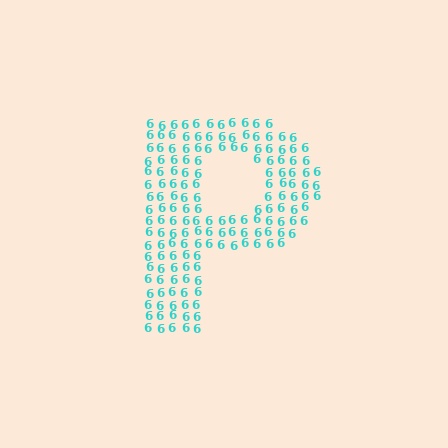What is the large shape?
The large shape is the letter P.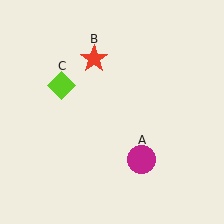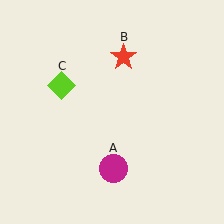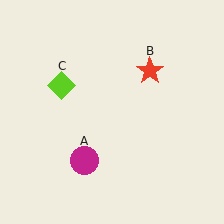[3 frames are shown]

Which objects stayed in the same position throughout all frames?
Lime diamond (object C) remained stationary.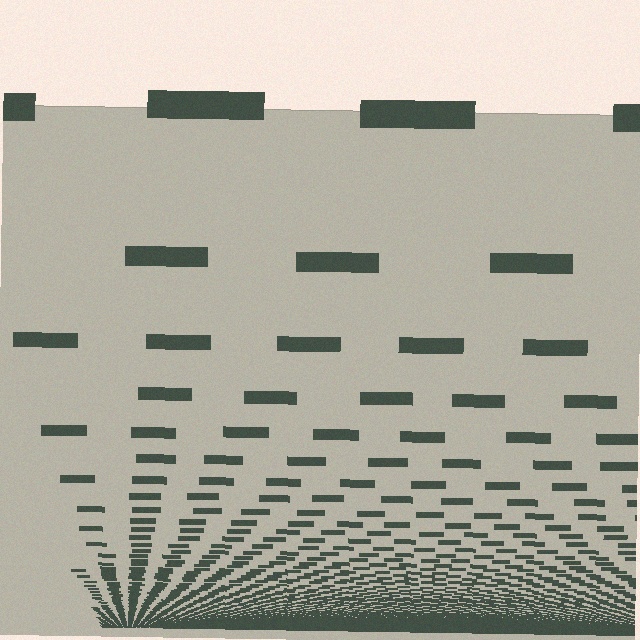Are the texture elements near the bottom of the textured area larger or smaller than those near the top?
Smaller. The gradient is inverted — elements near the bottom are smaller and denser.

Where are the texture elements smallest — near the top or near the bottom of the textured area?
Near the bottom.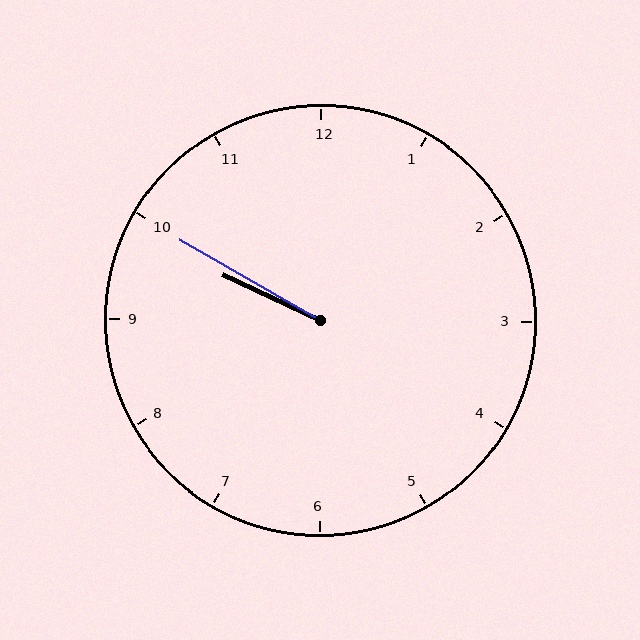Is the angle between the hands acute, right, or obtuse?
It is acute.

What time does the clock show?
9:50.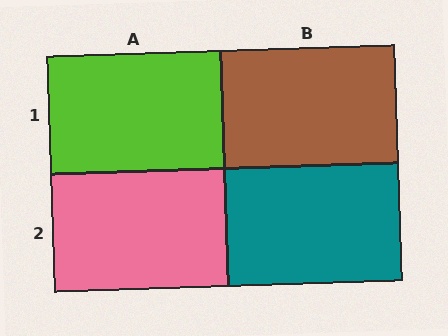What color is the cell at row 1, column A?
Lime.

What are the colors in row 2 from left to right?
Pink, teal.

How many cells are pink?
1 cell is pink.